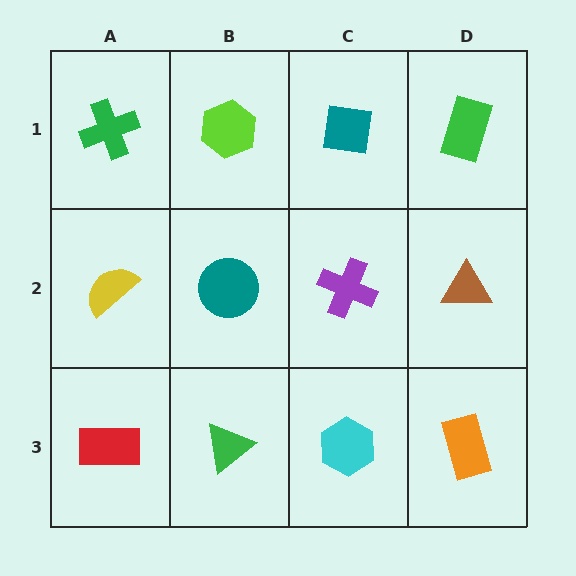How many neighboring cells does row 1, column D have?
2.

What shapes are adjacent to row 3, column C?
A purple cross (row 2, column C), a green triangle (row 3, column B), an orange rectangle (row 3, column D).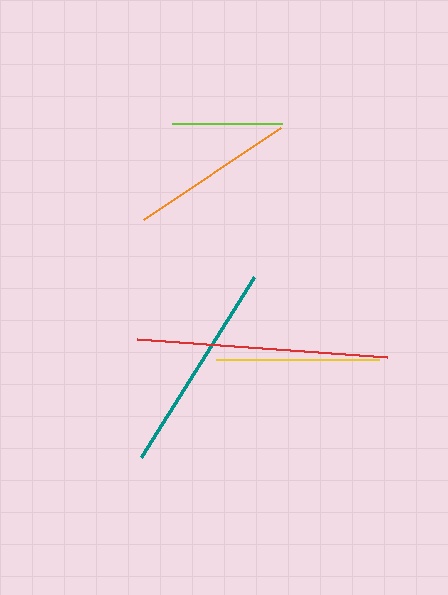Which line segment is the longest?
The red line is the longest at approximately 251 pixels.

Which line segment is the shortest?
The lime line is the shortest at approximately 110 pixels.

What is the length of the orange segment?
The orange segment is approximately 165 pixels long.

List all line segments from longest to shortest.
From longest to shortest: red, teal, orange, yellow, lime.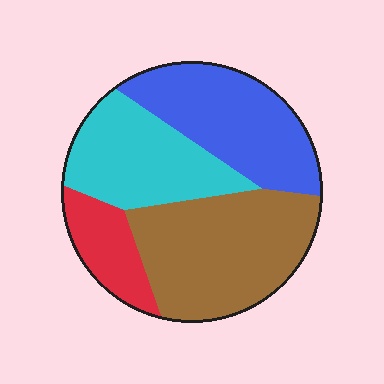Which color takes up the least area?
Red, at roughly 10%.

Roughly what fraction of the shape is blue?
Blue takes up about one quarter (1/4) of the shape.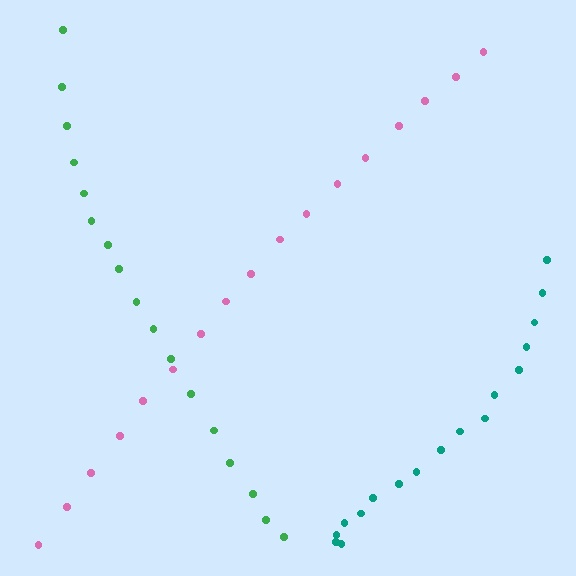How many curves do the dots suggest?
There are 3 distinct paths.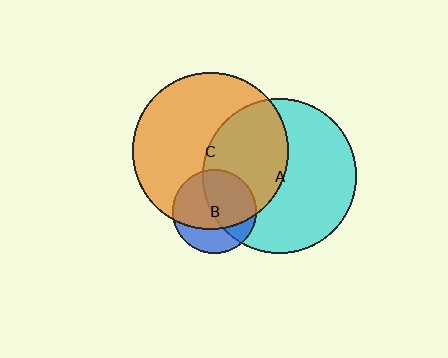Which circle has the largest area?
Circle C (orange).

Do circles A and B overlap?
Yes.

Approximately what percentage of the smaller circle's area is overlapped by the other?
Approximately 50%.